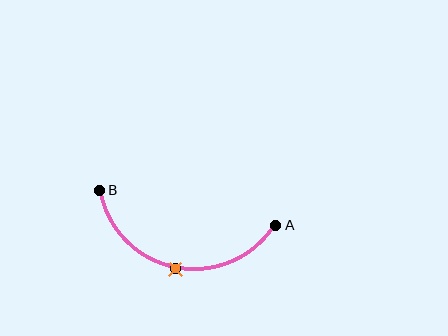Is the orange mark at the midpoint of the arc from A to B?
Yes. The orange mark lies on the arc at equal arc-length from both A and B — it is the arc midpoint.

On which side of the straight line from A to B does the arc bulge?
The arc bulges below the straight line connecting A and B.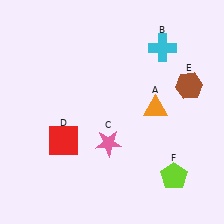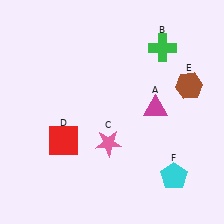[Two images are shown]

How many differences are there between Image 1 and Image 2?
There are 3 differences between the two images.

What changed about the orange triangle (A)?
In Image 1, A is orange. In Image 2, it changed to magenta.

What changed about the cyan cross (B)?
In Image 1, B is cyan. In Image 2, it changed to green.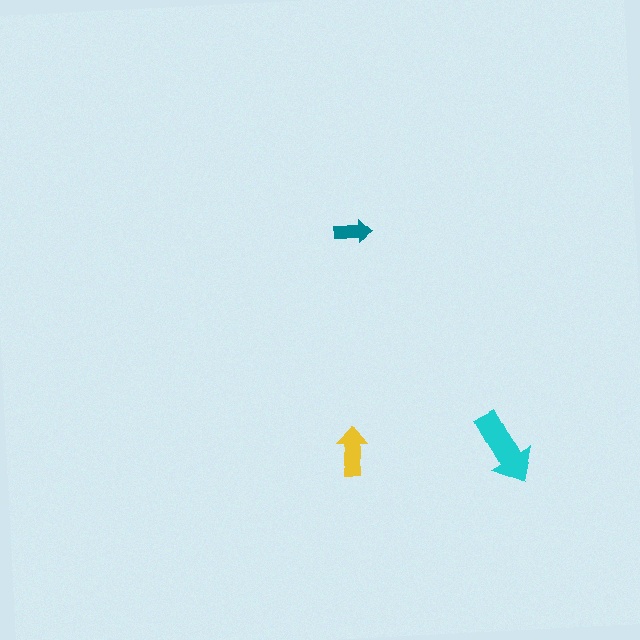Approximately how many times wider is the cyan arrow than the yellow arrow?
About 1.5 times wider.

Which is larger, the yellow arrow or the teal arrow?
The yellow one.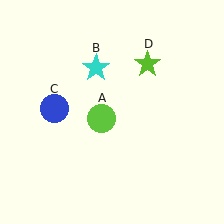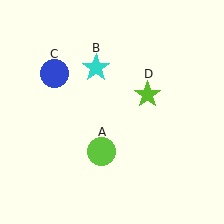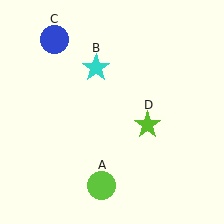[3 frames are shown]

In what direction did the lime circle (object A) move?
The lime circle (object A) moved down.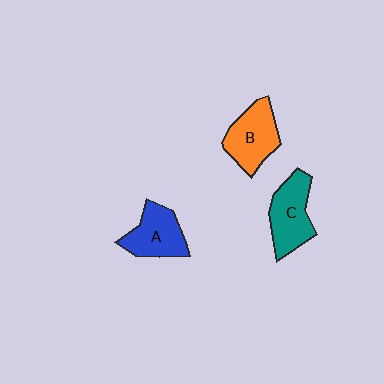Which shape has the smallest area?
Shape A (blue).